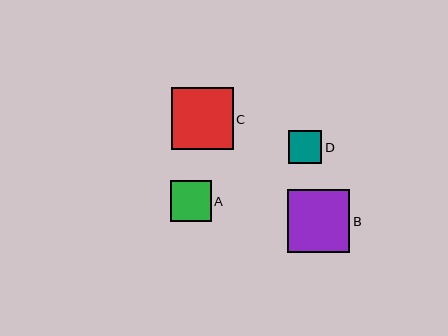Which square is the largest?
Square B is the largest with a size of approximately 63 pixels.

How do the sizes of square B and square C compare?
Square B and square C are approximately the same size.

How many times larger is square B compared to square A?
Square B is approximately 1.5 times the size of square A.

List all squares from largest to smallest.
From largest to smallest: B, C, A, D.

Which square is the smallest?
Square D is the smallest with a size of approximately 33 pixels.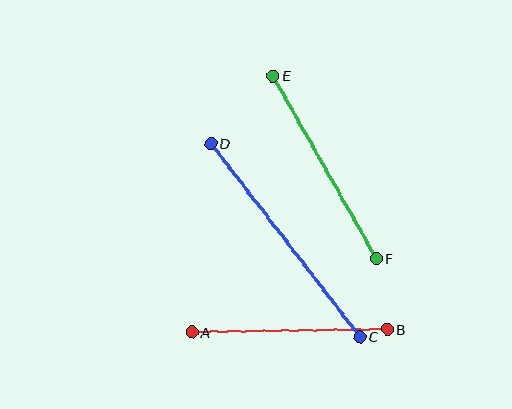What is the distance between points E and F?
The distance is approximately 210 pixels.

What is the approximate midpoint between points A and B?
The midpoint is at approximately (289, 331) pixels.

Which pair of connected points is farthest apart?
Points C and D are farthest apart.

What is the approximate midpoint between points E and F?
The midpoint is at approximately (325, 167) pixels.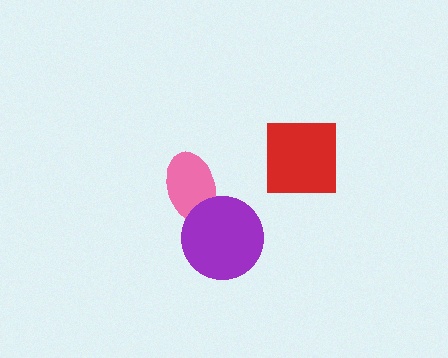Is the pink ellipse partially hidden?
Yes, it is partially covered by another shape.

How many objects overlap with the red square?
0 objects overlap with the red square.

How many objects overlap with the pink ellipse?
1 object overlaps with the pink ellipse.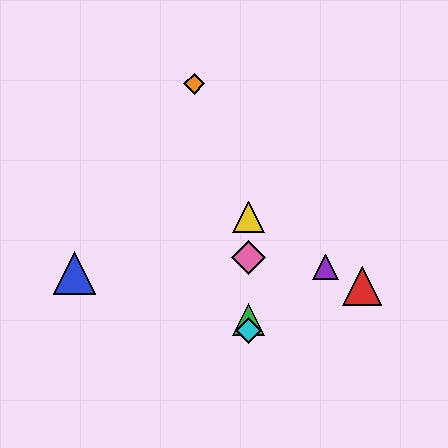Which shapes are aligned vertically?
The green triangle, the yellow triangle, the cyan diamond, the pink diamond are aligned vertically.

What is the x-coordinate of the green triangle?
The green triangle is at x≈249.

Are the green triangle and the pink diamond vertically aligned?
Yes, both are at x≈249.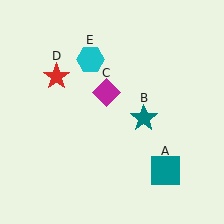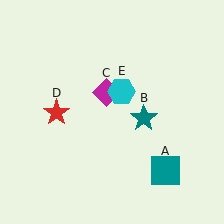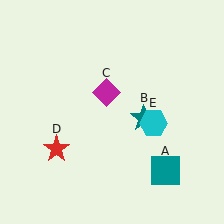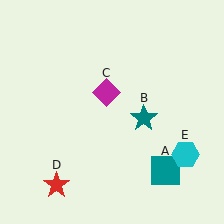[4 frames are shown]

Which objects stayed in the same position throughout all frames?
Teal square (object A) and teal star (object B) and magenta diamond (object C) remained stationary.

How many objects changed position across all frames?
2 objects changed position: red star (object D), cyan hexagon (object E).